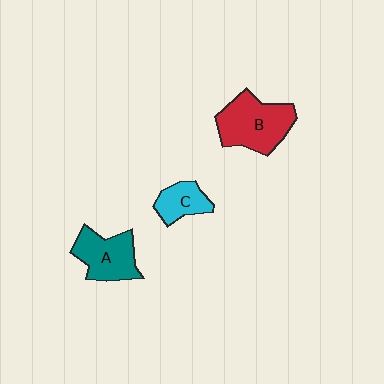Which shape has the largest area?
Shape B (red).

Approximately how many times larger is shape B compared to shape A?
Approximately 1.3 times.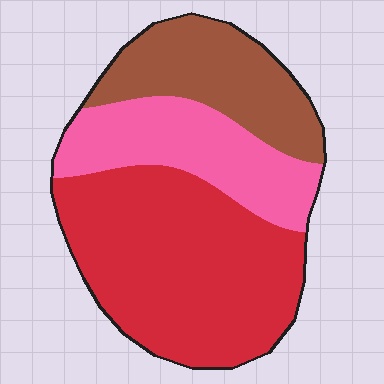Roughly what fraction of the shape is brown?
Brown covers about 25% of the shape.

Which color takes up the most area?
Red, at roughly 50%.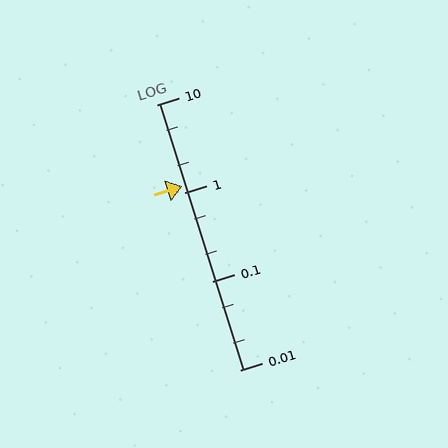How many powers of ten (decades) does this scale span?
The scale spans 3 decades, from 0.01 to 10.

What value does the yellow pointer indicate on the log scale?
The pointer indicates approximately 1.2.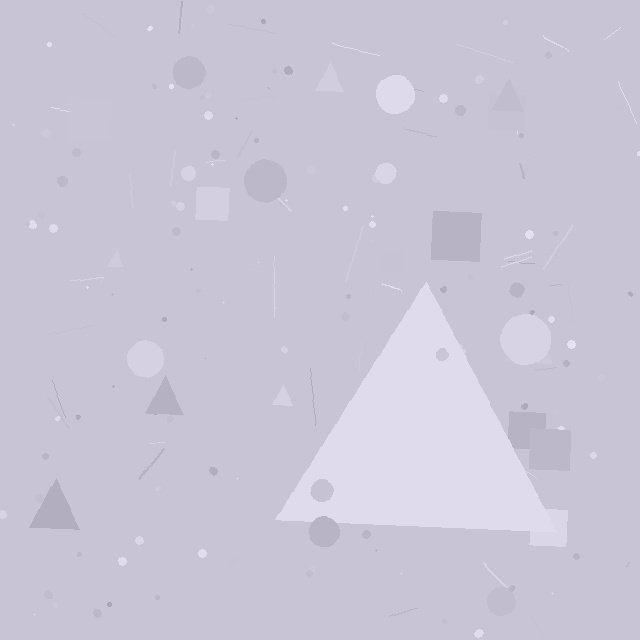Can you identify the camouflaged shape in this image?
The camouflaged shape is a triangle.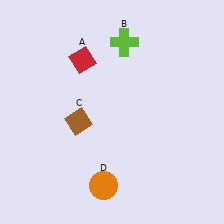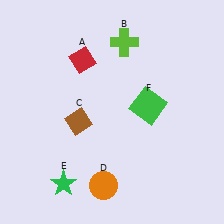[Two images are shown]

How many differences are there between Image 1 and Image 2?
There are 2 differences between the two images.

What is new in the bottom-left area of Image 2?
A green star (E) was added in the bottom-left area of Image 2.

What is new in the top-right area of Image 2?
A green square (F) was added in the top-right area of Image 2.